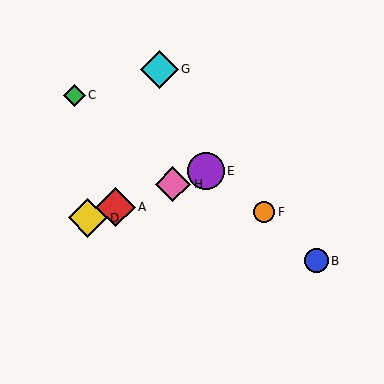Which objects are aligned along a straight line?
Objects A, D, E, H are aligned along a straight line.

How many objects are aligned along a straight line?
4 objects (A, D, E, H) are aligned along a straight line.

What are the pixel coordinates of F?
Object F is at (264, 212).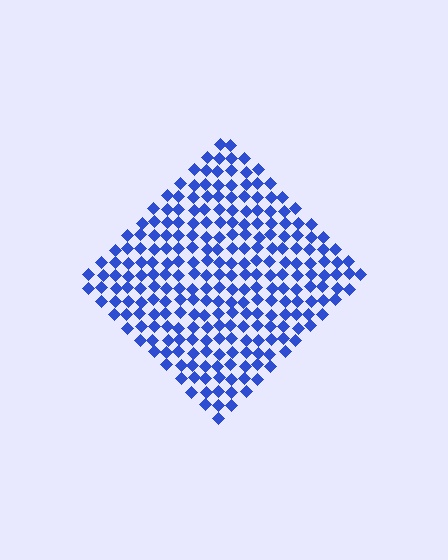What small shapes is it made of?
It is made of small diamonds.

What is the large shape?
The large shape is a diamond.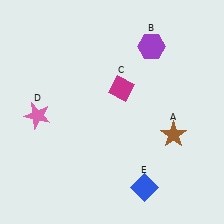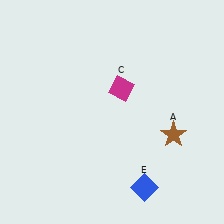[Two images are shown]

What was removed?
The purple hexagon (B), the pink star (D) were removed in Image 2.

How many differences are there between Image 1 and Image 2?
There are 2 differences between the two images.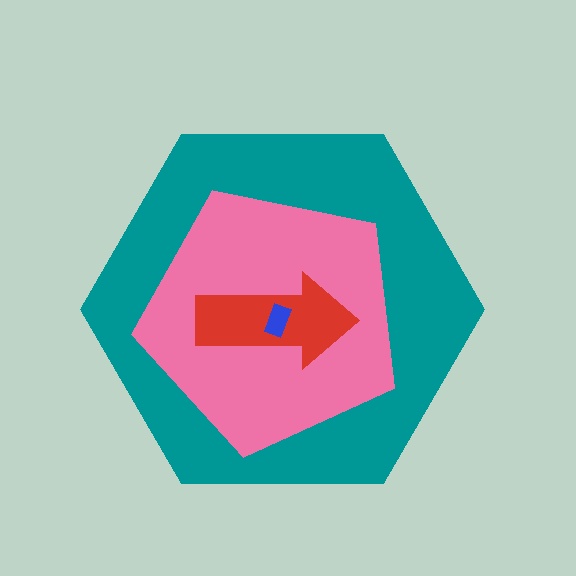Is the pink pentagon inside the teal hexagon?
Yes.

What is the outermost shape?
The teal hexagon.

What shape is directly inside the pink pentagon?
The red arrow.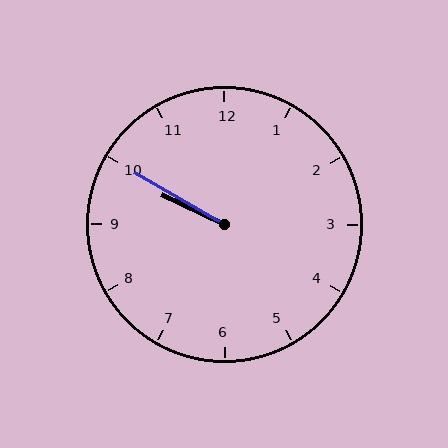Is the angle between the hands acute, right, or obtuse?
It is acute.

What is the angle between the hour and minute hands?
Approximately 5 degrees.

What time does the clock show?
9:50.